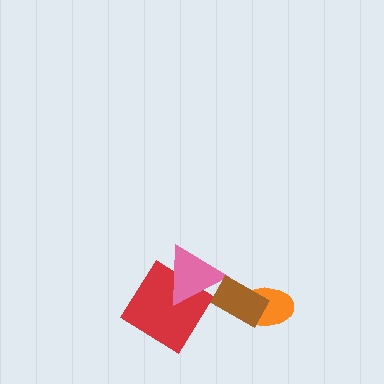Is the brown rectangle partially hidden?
No, no other shape covers it.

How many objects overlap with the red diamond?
1 object overlaps with the red diamond.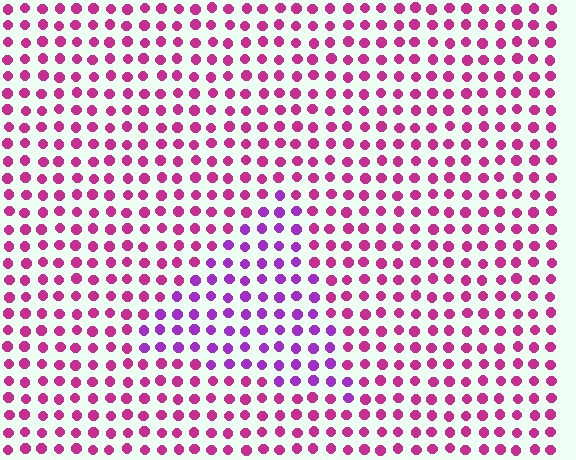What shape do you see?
I see a triangle.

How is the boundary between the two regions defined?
The boundary is defined purely by a slight shift in hue (about 36 degrees). Spacing, size, and orientation are identical on both sides.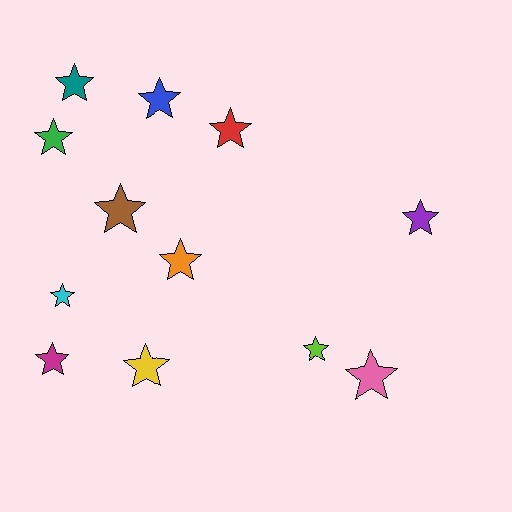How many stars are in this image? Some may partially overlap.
There are 12 stars.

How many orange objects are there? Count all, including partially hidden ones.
There is 1 orange object.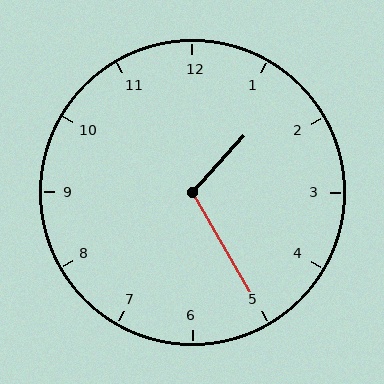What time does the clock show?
1:25.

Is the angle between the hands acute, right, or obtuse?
It is obtuse.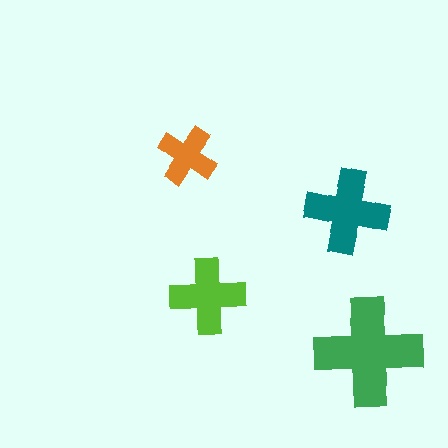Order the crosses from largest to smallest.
the green one, the teal one, the lime one, the orange one.